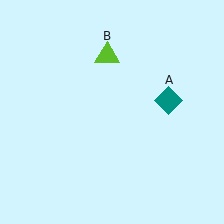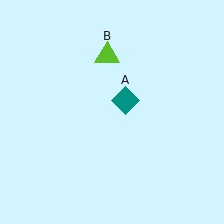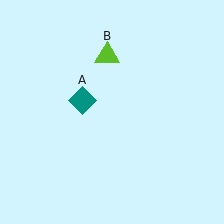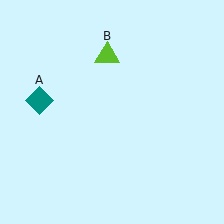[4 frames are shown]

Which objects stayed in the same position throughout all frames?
Lime triangle (object B) remained stationary.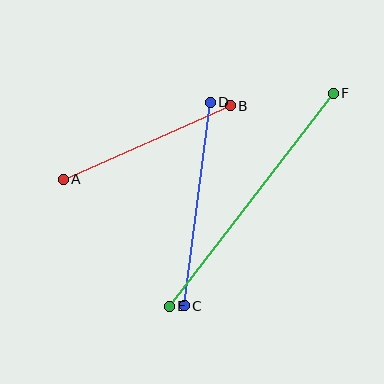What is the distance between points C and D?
The distance is approximately 205 pixels.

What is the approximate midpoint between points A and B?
The midpoint is at approximately (147, 142) pixels.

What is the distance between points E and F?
The distance is approximately 269 pixels.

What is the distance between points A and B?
The distance is approximately 182 pixels.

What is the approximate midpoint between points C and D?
The midpoint is at approximately (197, 204) pixels.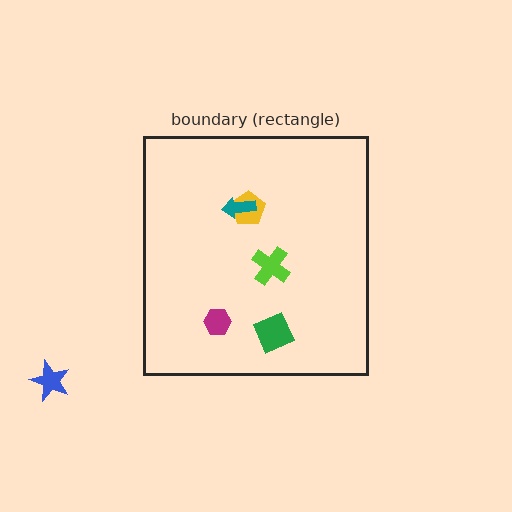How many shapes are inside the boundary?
5 inside, 1 outside.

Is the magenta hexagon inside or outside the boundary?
Inside.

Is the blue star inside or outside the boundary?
Outside.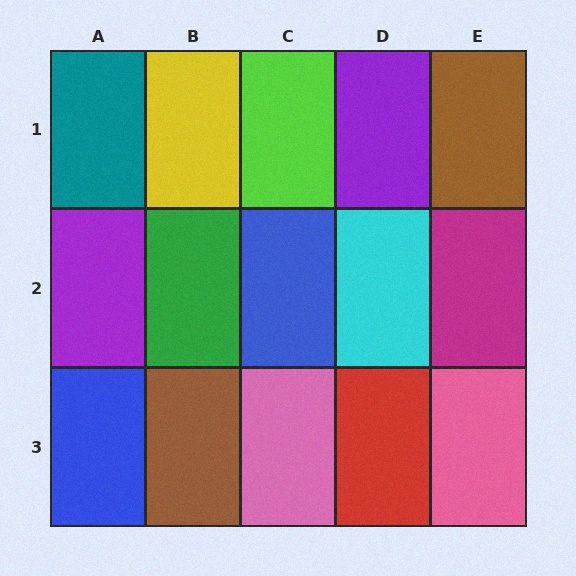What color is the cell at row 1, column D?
Purple.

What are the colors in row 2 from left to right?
Purple, green, blue, cyan, magenta.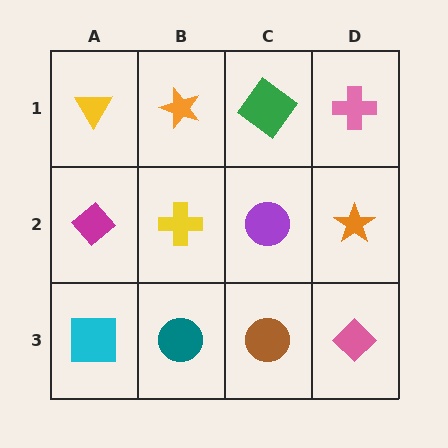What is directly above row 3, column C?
A purple circle.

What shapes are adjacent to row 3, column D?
An orange star (row 2, column D), a brown circle (row 3, column C).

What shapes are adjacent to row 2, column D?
A pink cross (row 1, column D), a pink diamond (row 3, column D), a purple circle (row 2, column C).